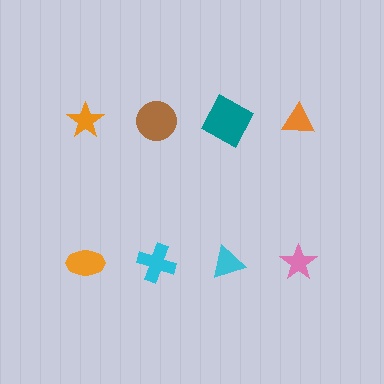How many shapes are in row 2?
4 shapes.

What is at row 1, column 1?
An orange star.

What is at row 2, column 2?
A cyan cross.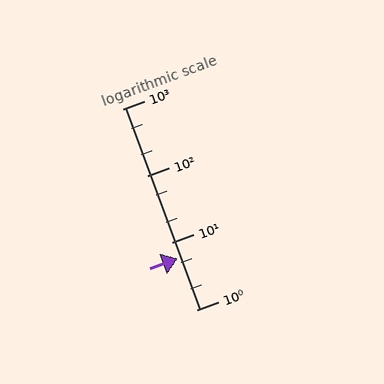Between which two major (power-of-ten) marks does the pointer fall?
The pointer is between 1 and 10.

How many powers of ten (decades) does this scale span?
The scale spans 3 decades, from 1 to 1000.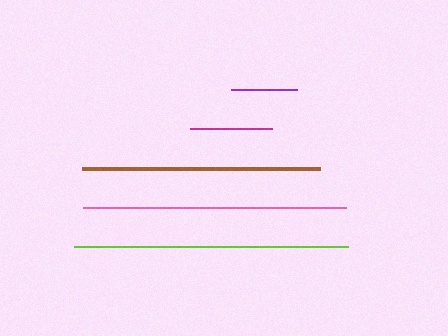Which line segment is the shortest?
The purple line is the shortest at approximately 65 pixels.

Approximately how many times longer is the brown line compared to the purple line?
The brown line is approximately 3.7 times the length of the purple line.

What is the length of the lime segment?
The lime segment is approximately 274 pixels long.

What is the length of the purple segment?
The purple segment is approximately 65 pixels long.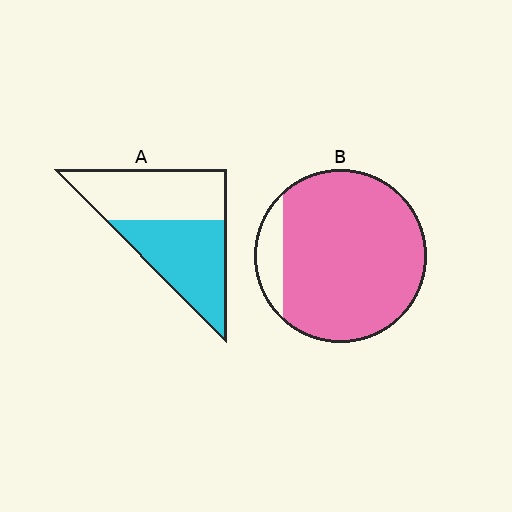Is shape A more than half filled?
Roughly half.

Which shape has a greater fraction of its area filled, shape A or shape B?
Shape B.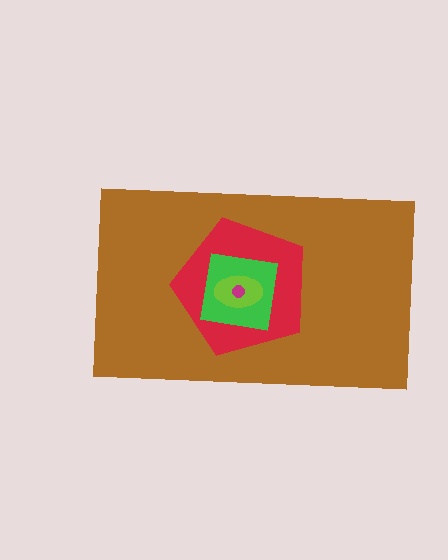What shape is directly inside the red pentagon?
The green square.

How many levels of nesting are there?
5.